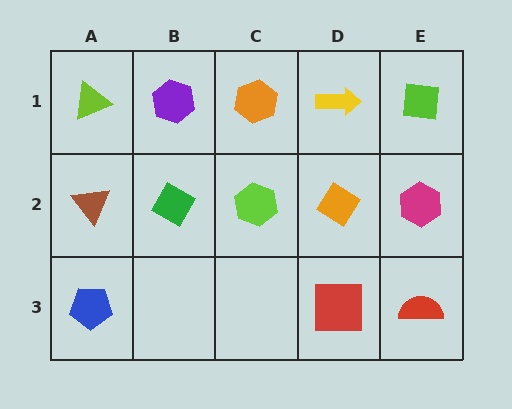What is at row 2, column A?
A brown triangle.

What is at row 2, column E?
A magenta hexagon.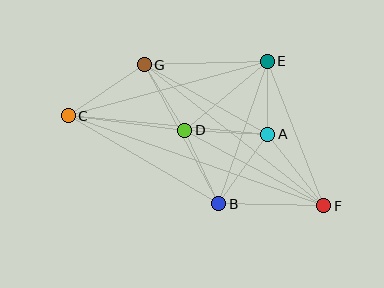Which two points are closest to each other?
Points A and E are closest to each other.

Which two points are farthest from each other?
Points C and F are farthest from each other.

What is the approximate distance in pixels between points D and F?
The distance between D and F is approximately 158 pixels.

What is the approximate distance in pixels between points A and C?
The distance between A and C is approximately 200 pixels.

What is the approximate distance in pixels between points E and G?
The distance between E and G is approximately 123 pixels.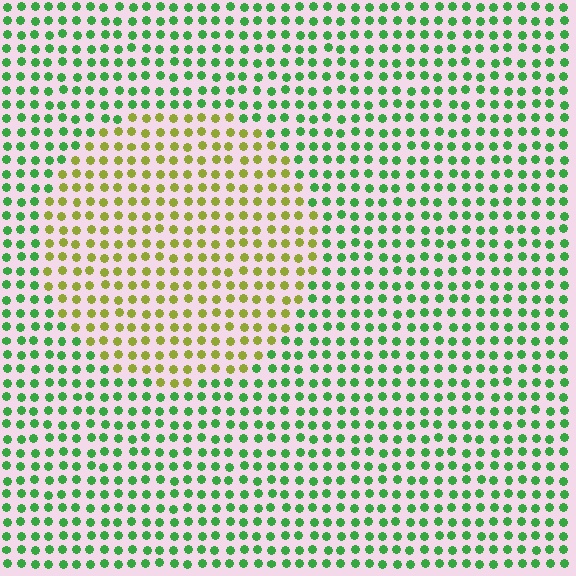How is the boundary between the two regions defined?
The boundary is defined purely by a slight shift in hue (about 53 degrees). Spacing, size, and orientation are identical on both sides.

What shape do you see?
I see a circle.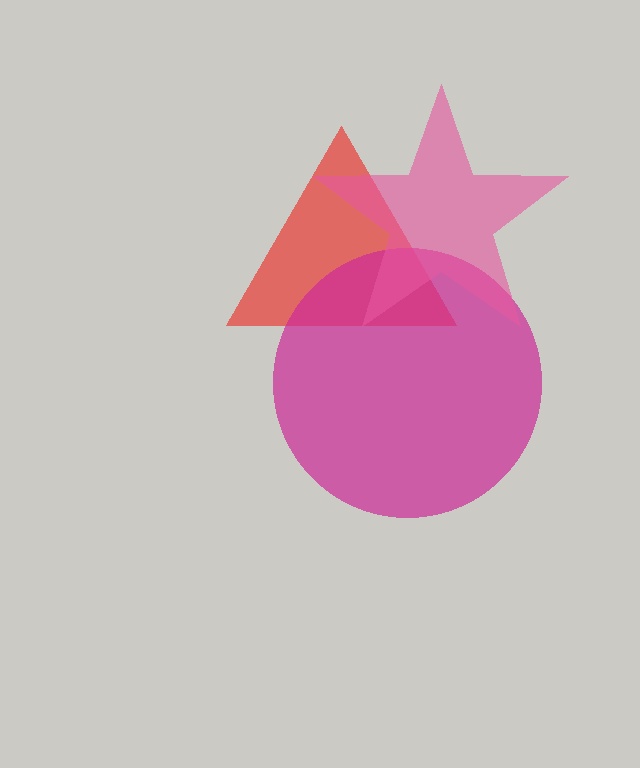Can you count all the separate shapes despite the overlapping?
Yes, there are 3 separate shapes.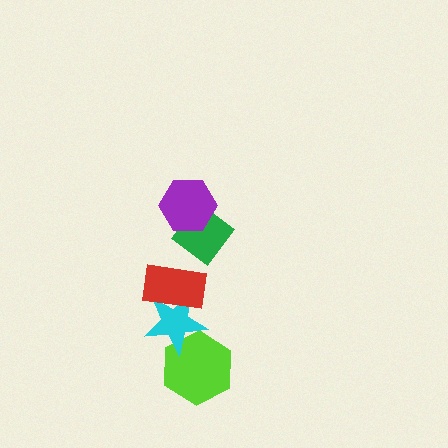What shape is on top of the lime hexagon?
The cyan star is on top of the lime hexagon.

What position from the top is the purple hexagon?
The purple hexagon is 1st from the top.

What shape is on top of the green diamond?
The purple hexagon is on top of the green diamond.